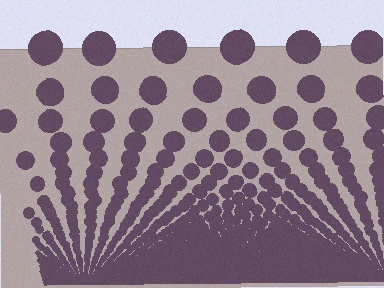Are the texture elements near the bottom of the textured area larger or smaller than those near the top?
Smaller. The gradient is inverted — elements near the bottom are smaller and denser.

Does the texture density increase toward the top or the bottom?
Density increases toward the bottom.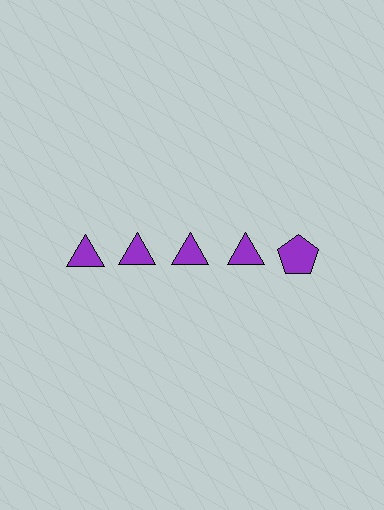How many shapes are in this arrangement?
There are 5 shapes arranged in a grid pattern.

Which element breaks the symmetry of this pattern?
The purple pentagon in the top row, rightmost column breaks the symmetry. All other shapes are purple triangles.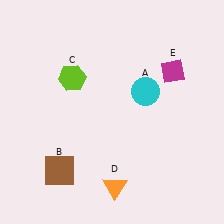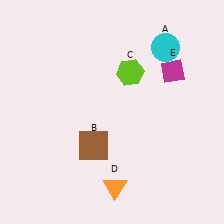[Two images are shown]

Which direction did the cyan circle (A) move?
The cyan circle (A) moved up.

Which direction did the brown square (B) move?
The brown square (B) moved right.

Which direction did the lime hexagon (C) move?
The lime hexagon (C) moved right.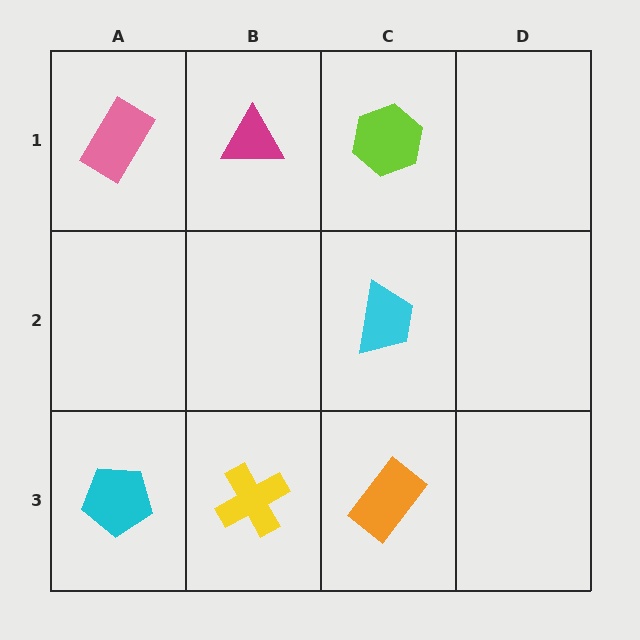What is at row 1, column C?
A lime hexagon.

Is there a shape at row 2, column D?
No, that cell is empty.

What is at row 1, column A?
A pink rectangle.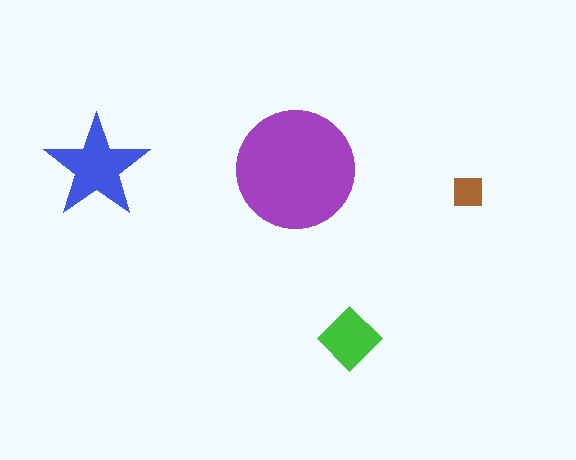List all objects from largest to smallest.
The purple circle, the blue star, the green diamond, the brown square.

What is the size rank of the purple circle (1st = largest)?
1st.